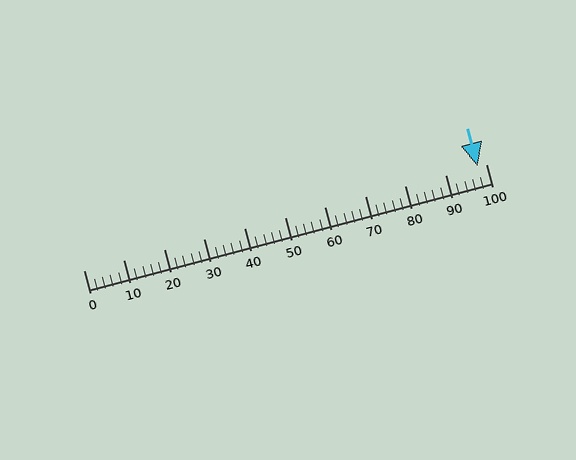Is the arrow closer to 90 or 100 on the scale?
The arrow is closer to 100.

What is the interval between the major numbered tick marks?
The major tick marks are spaced 10 units apart.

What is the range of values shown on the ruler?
The ruler shows values from 0 to 100.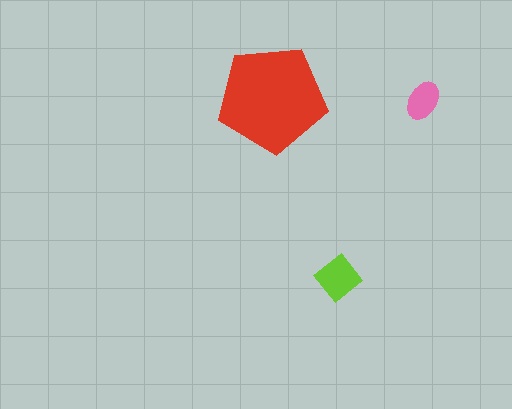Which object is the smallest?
The pink ellipse.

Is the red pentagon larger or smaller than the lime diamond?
Larger.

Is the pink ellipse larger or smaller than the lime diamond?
Smaller.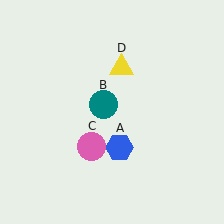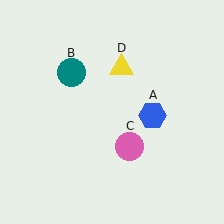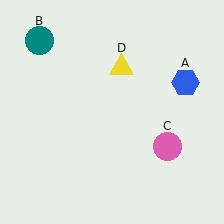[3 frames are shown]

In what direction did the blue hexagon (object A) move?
The blue hexagon (object A) moved up and to the right.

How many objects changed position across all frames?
3 objects changed position: blue hexagon (object A), teal circle (object B), pink circle (object C).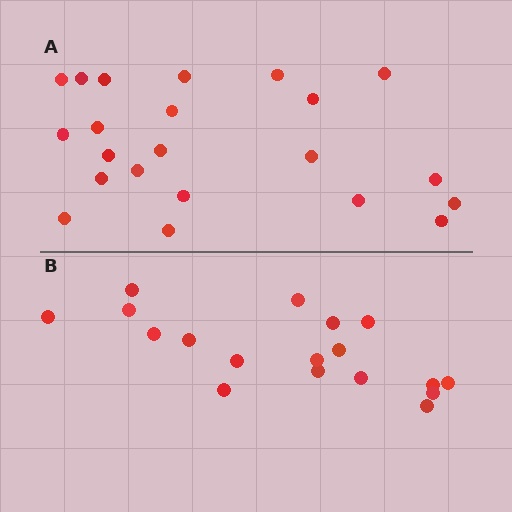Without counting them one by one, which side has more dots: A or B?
Region A (the top region) has more dots.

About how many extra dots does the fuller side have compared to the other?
Region A has about 4 more dots than region B.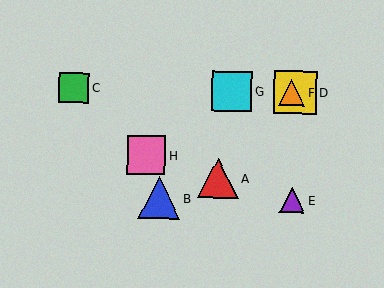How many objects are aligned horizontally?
4 objects (C, D, F, G) are aligned horizontally.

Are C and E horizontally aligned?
No, C is at y≈88 and E is at y≈200.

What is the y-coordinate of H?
Object H is at y≈155.